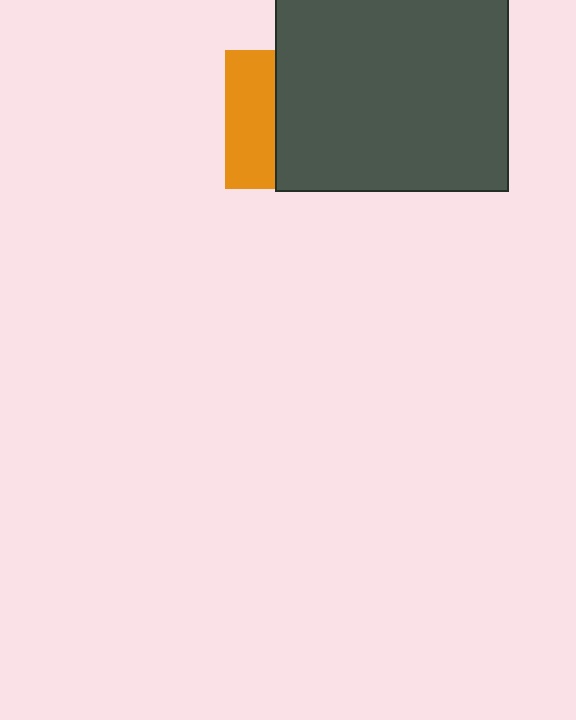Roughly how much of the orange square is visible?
A small part of it is visible (roughly 36%).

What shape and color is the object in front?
The object in front is a dark gray rectangle.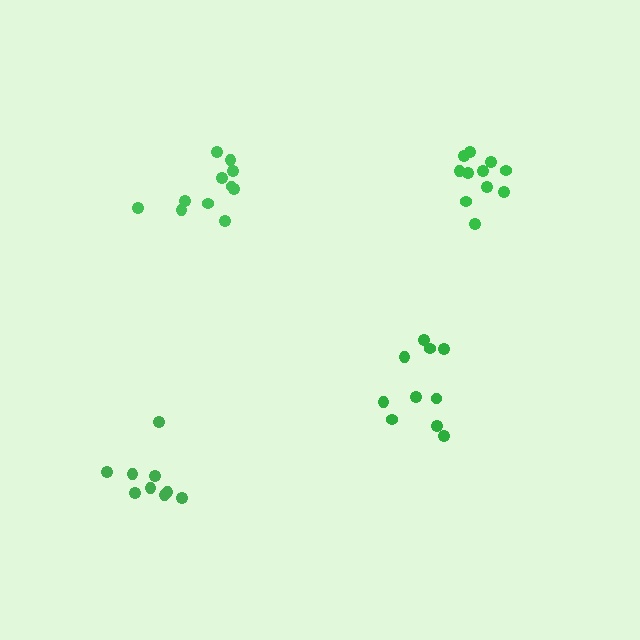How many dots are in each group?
Group 1: 11 dots, Group 2: 9 dots, Group 3: 10 dots, Group 4: 11 dots (41 total).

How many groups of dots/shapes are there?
There are 4 groups.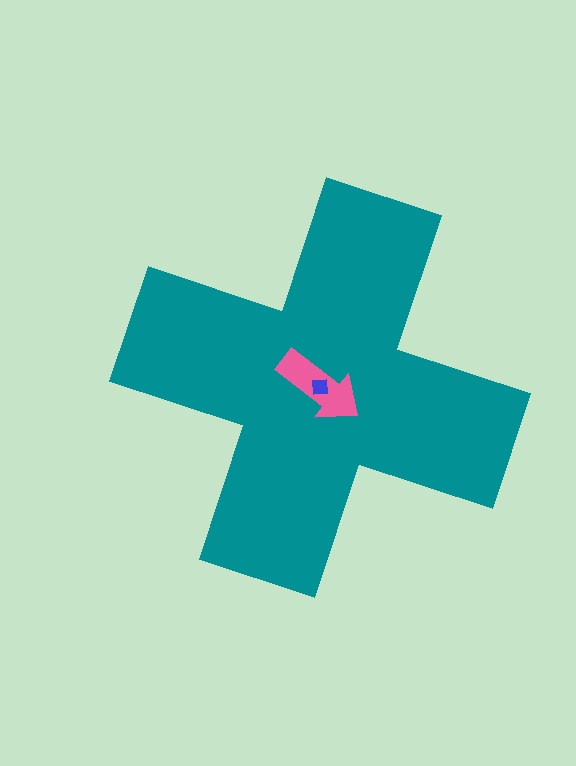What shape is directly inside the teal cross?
The pink arrow.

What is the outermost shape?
The teal cross.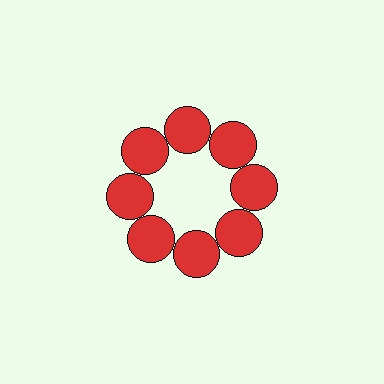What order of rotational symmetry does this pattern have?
This pattern has 8-fold rotational symmetry.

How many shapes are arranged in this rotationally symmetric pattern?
There are 8 shapes, arranged in 8 groups of 1.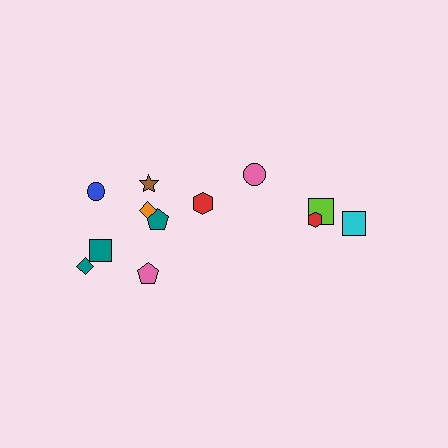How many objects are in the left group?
There are 8 objects.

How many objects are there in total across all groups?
There are 12 objects.